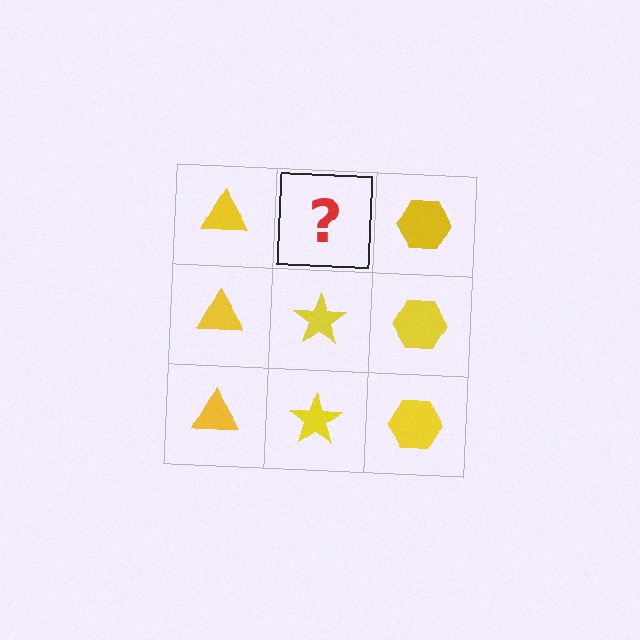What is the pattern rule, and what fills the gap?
The rule is that each column has a consistent shape. The gap should be filled with a yellow star.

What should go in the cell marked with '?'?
The missing cell should contain a yellow star.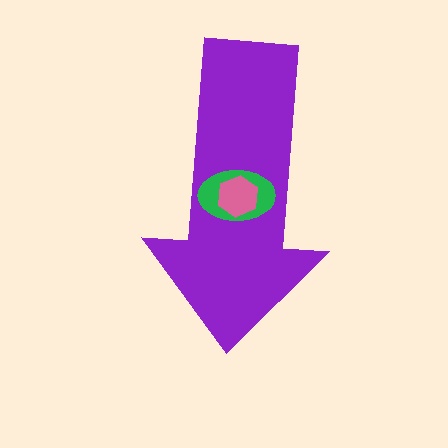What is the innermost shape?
The pink hexagon.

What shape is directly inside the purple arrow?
The green ellipse.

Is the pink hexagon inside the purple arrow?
Yes.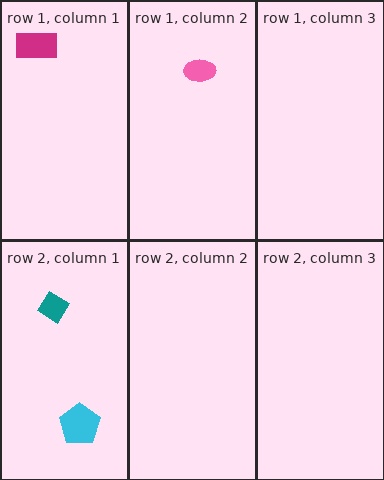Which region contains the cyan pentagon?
The row 2, column 1 region.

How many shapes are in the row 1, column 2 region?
1.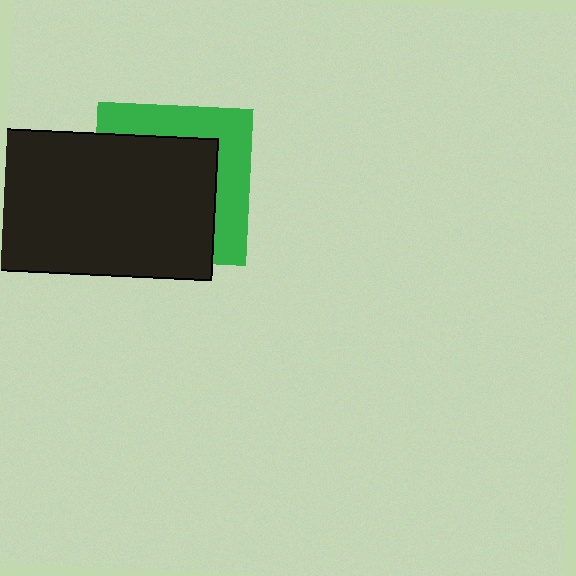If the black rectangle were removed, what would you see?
You would see the complete green square.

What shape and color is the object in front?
The object in front is a black rectangle.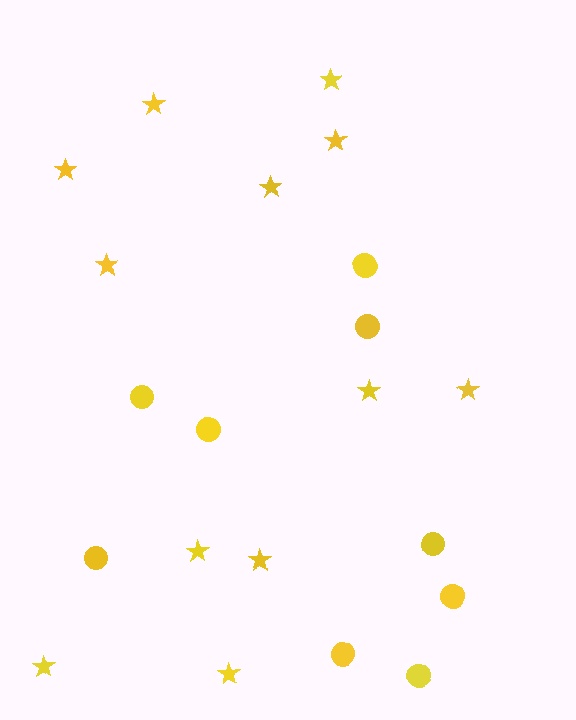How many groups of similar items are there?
There are 2 groups: one group of circles (9) and one group of stars (12).